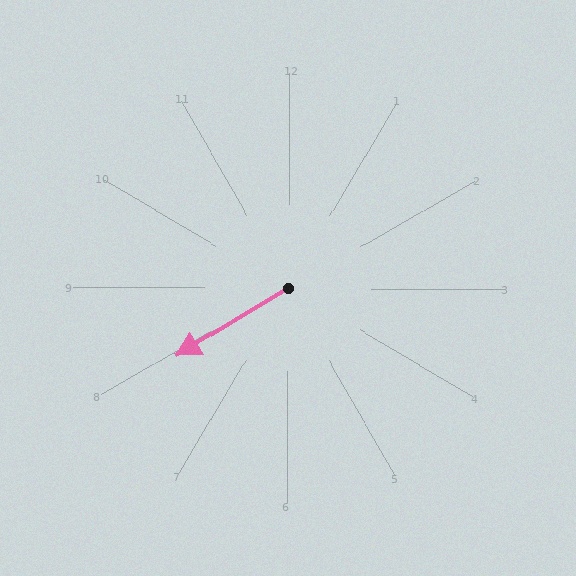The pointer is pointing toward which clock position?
Roughly 8 o'clock.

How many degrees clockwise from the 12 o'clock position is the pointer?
Approximately 238 degrees.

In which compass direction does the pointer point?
Southwest.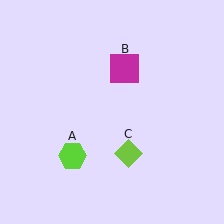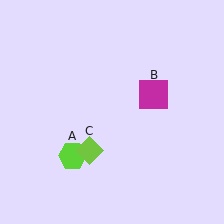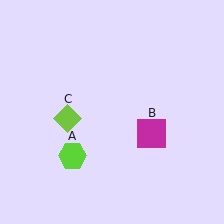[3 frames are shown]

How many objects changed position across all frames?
2 objects changed position: magenta square (object B), lime diamond (object C).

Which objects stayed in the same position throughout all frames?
Lime hexagon (object A) remained stationary.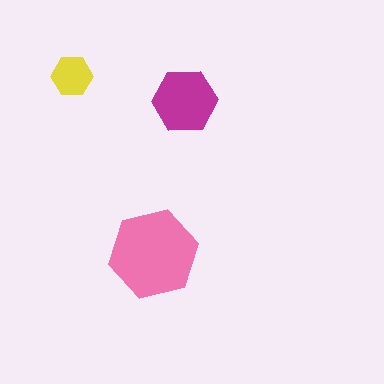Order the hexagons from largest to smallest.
the pink one, the magenta one, the yellow one.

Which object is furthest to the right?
The magenta hexagon is rightmost.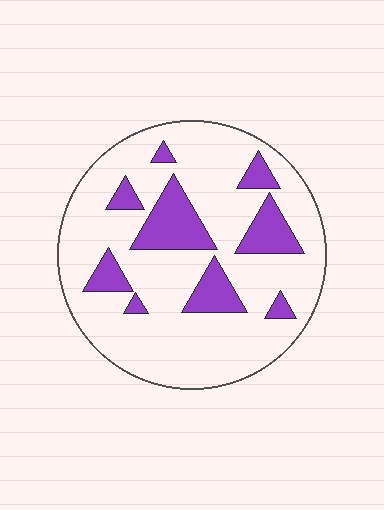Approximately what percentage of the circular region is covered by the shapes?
Approximately 20%.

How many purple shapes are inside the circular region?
9.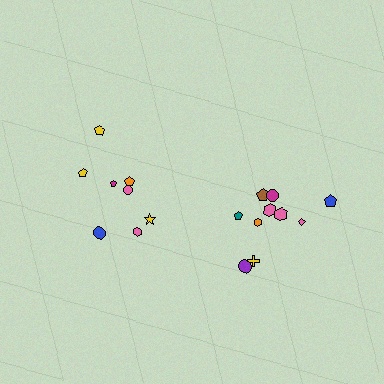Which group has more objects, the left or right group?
The right group.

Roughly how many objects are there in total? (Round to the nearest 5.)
Roughly 20 objects in total.